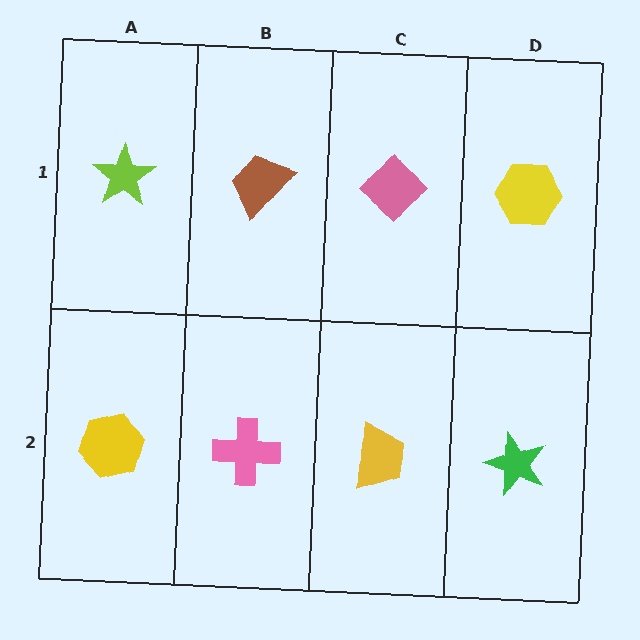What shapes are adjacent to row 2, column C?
A pink diamond (row 1, column C), a pink cross (row 2, column B), a green star (row 2, column D).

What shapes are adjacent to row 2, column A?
A lime star (row 1, column A), a pink cross (row 2, column B).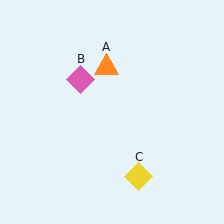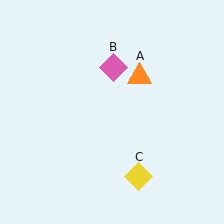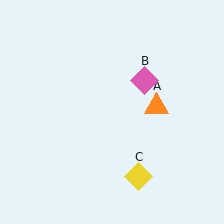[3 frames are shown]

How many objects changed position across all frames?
2 objects changed position: orange triangle (object A), pink diamond (object B).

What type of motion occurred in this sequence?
The orange triangle (object A), pink diamond (object B) rotated clockwise around the center of the scene.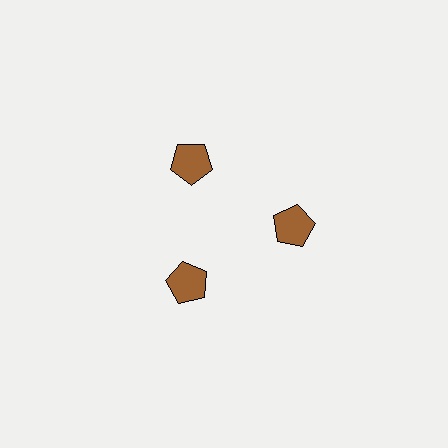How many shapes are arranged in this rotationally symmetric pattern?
There are 3 shapes, arranged in 3 groups of 1.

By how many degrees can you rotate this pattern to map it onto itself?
The pattern maps onto itself every 120 degrees of rotation.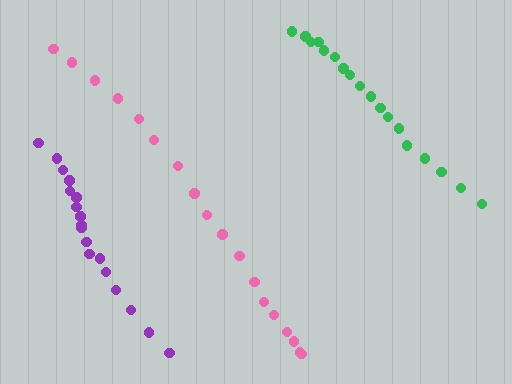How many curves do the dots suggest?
There are 3 distinct paths.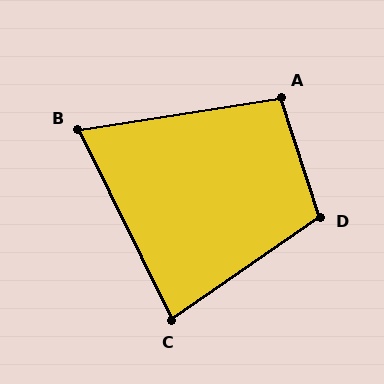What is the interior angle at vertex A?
Approximately 99 degrees (obtuse).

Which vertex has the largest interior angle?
D, at approximately 107 degrees.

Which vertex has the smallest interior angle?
B, at approximately 73 degrees.